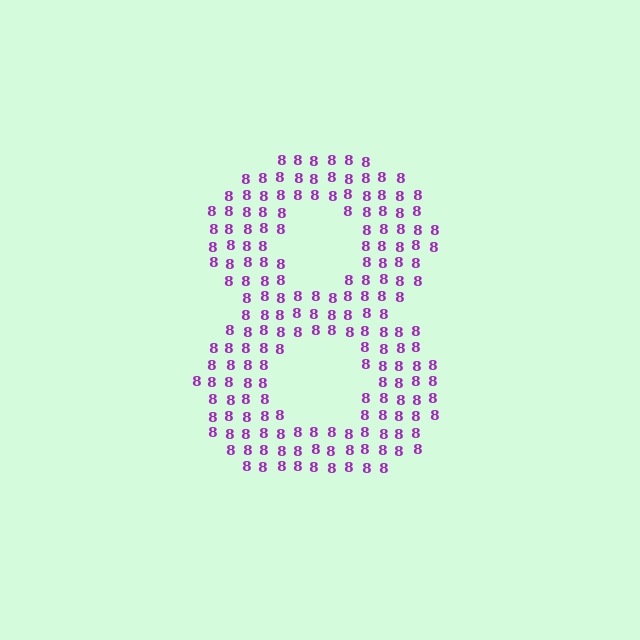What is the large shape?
The large shape is the digit 8.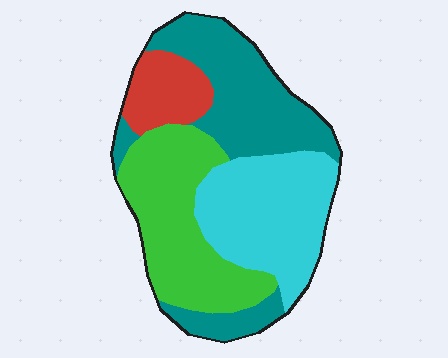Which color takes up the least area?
Red, at roughly 10%.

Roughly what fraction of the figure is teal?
Teal takes up between a sixth and a third of the figure.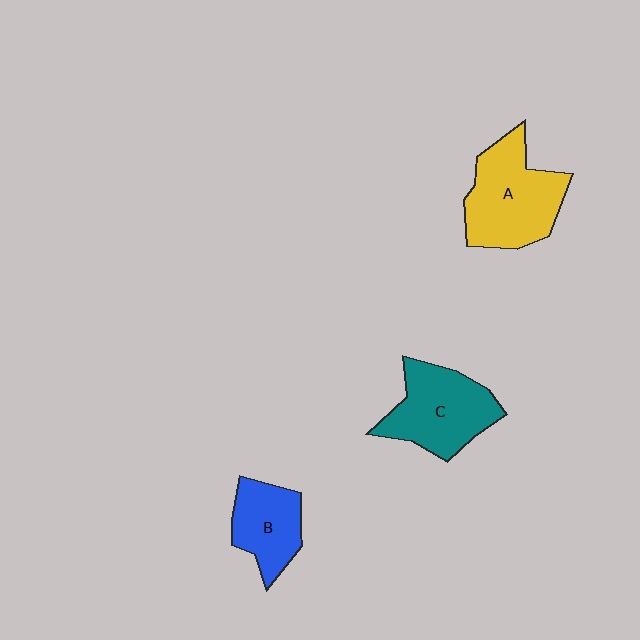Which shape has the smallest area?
Shape B (blue).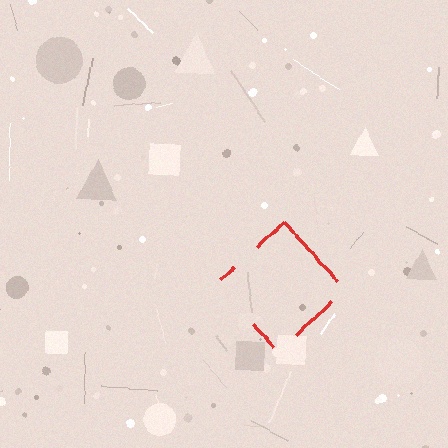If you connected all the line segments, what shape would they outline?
They would outline a diamond.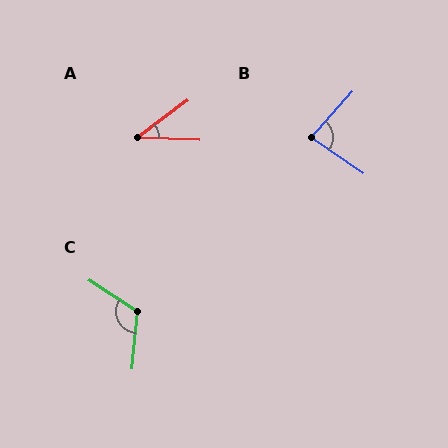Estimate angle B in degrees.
Approximately 83 degrees.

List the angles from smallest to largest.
A (39°), B (83°), C (117°).